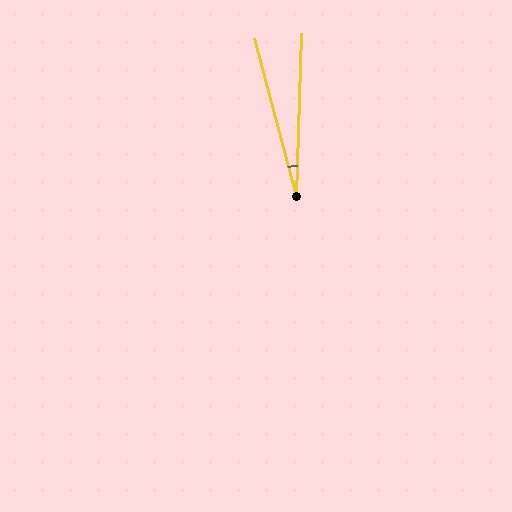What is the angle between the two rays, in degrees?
Approximately 17 degrees.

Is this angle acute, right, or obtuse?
It is acute.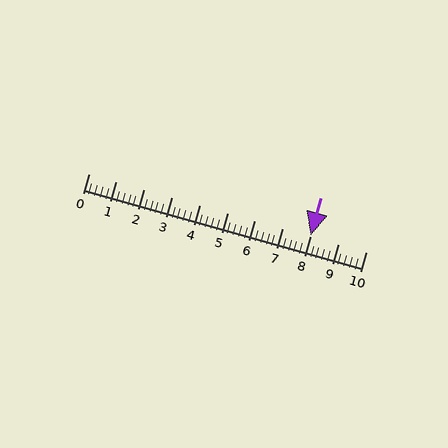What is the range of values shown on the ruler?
The ruler shows values from 0 to 10.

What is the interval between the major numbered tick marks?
The major tick marks are spaced 1 units apart.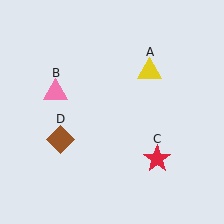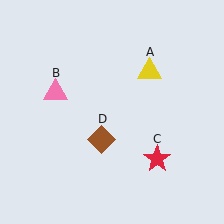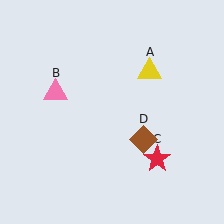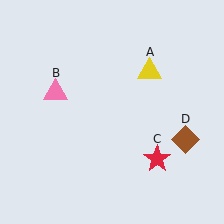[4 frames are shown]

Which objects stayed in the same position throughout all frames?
Yellow triangle (object A) and pink triangle (object B) and red star (object C) remained stationary.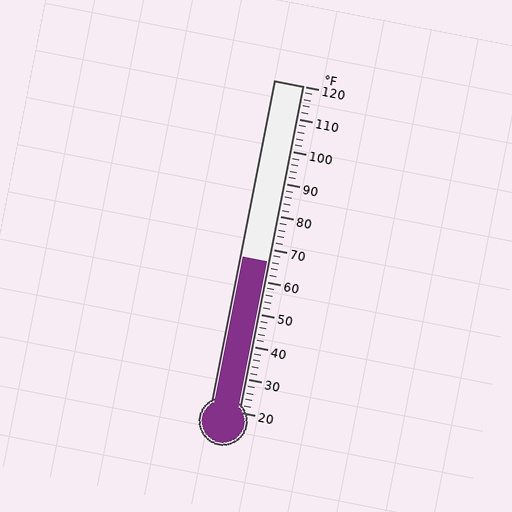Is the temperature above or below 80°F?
The temperature is below 80°F.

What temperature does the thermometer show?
The thermometer shows approximately 66°F.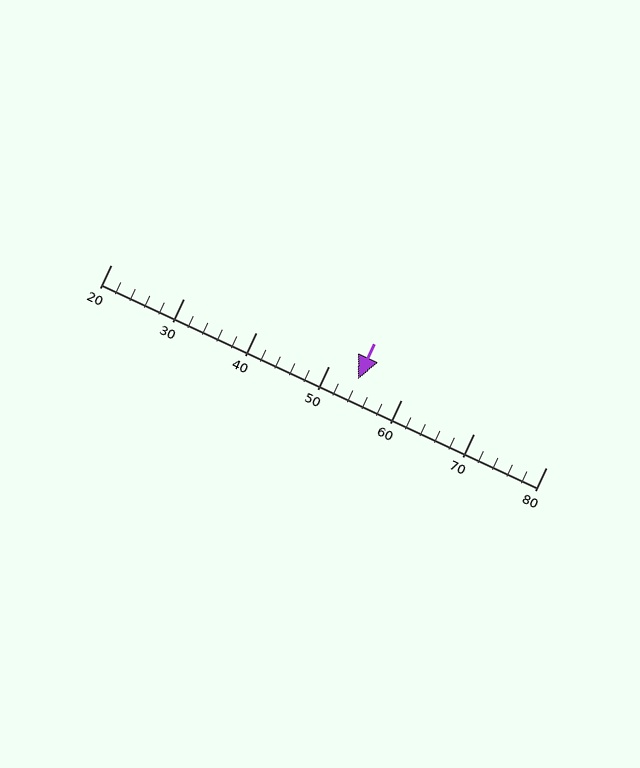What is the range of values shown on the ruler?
The ruler shows values from 20 to 80.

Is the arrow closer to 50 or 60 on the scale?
The arrow is closer to 50.